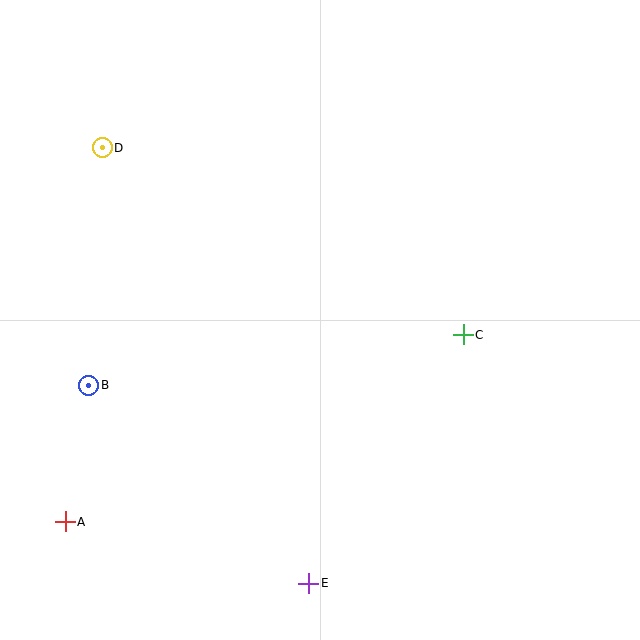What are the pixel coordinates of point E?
Point E is at (309, 583).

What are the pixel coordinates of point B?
Point B is at (89, 385).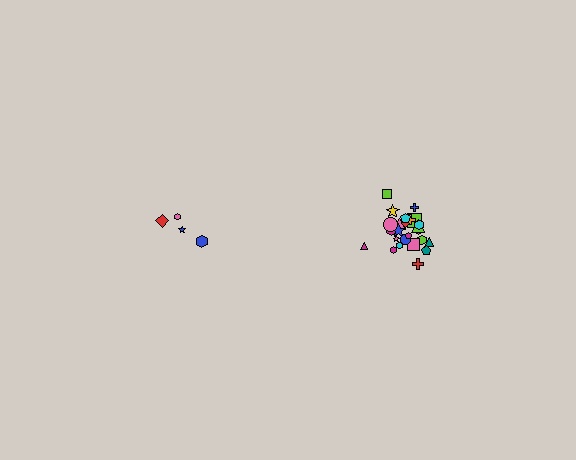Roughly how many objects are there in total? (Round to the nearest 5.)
Roughly 30 objects in total.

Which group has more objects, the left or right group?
The right group.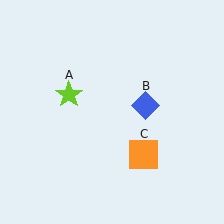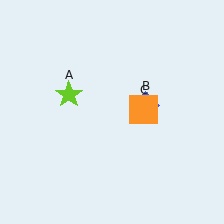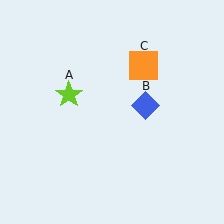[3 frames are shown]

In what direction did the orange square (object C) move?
The orange square (object C) moved up.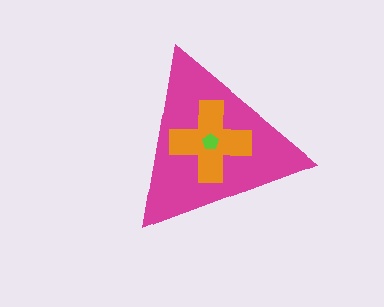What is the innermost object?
The lime pentagon.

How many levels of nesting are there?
3.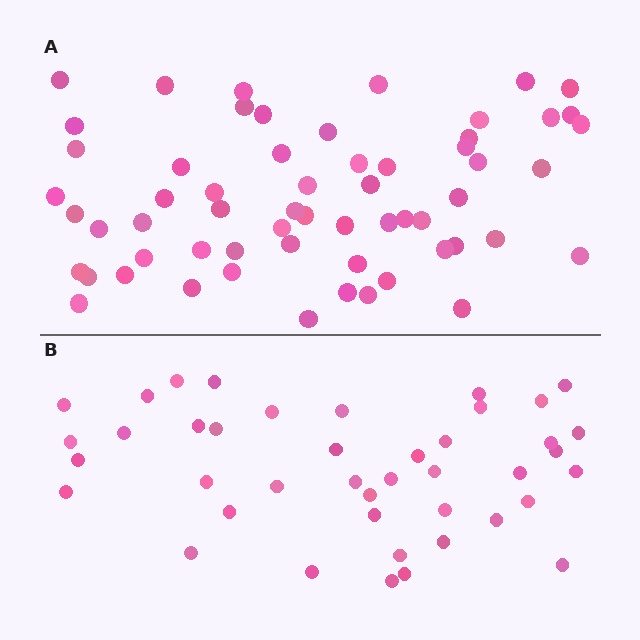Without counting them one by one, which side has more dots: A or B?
Region A (the top region) has more dots.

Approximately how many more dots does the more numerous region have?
Region A has approximately 20 more dots than region B.